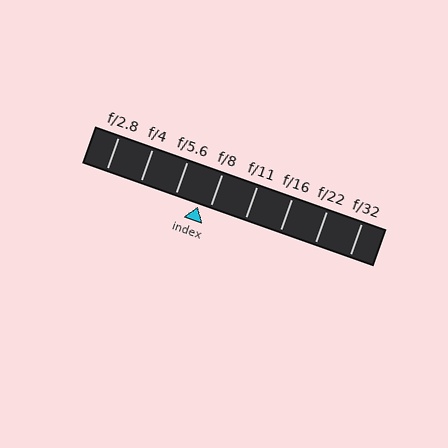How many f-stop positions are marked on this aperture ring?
There are 8 f-stop positions marked.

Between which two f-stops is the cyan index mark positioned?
The index mark is between f/5.6 and f/8.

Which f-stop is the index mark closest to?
The index mark is closest to f/8.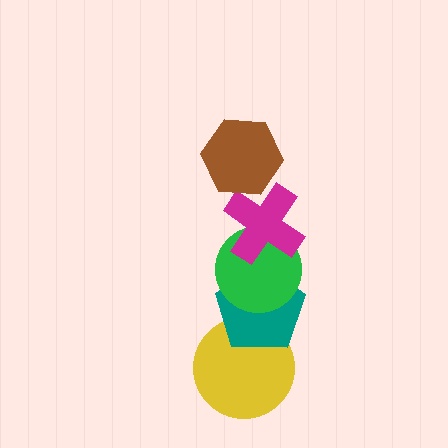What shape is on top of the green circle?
The magenta cross is on top of the green circle.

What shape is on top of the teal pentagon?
The green circle is on top of the teal pentagon.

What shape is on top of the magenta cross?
The brown hexagon is on top of the magenta cross.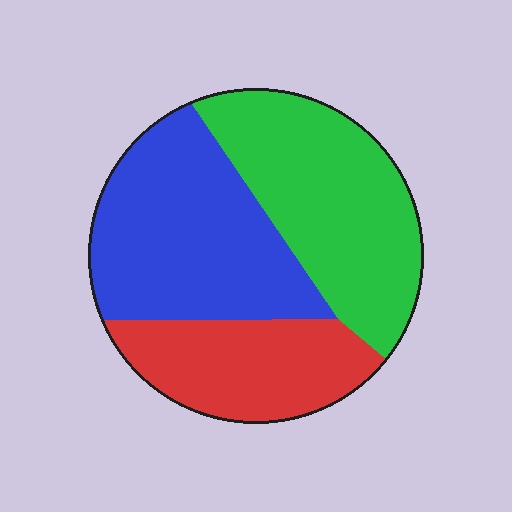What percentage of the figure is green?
Green takes up about three eighths (3/8) of the figure.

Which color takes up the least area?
Red, at roughly 25%.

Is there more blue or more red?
Blue.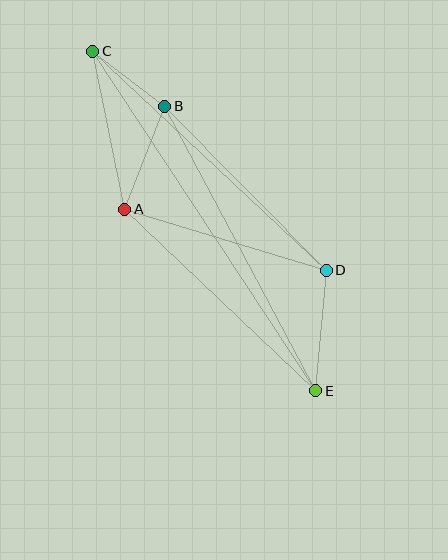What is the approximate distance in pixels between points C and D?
The distance between C and D is approximately 320 pixels.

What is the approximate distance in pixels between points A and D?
The distance between A and D is approximately 211 pixels.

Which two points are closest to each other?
Points B and C are closest to each other.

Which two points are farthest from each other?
Points C and E are farthest from each other.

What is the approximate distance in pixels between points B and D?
The distance between B and D is approximately 230 pixels.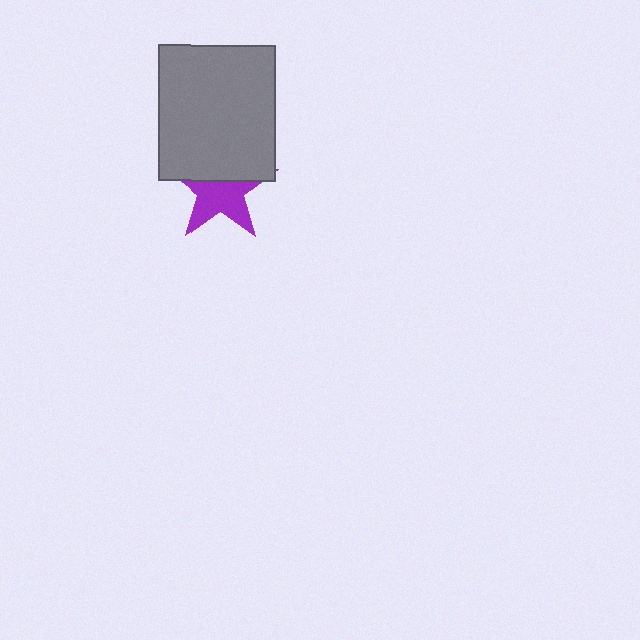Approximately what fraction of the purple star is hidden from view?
Roughly 42% of the purple star is hidden behind the gray rectangle.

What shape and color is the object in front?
The object in front is a gray rectangle.